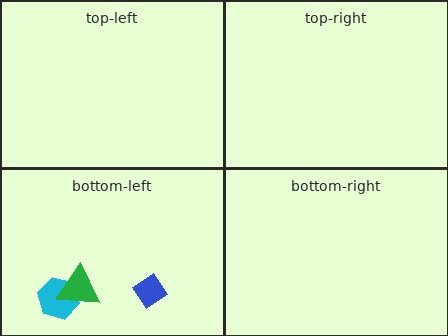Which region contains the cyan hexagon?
The bottom-left region.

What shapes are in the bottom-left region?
The blue diamond, the cyan hexagon, the green triangle.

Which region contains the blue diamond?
The bottom-left region.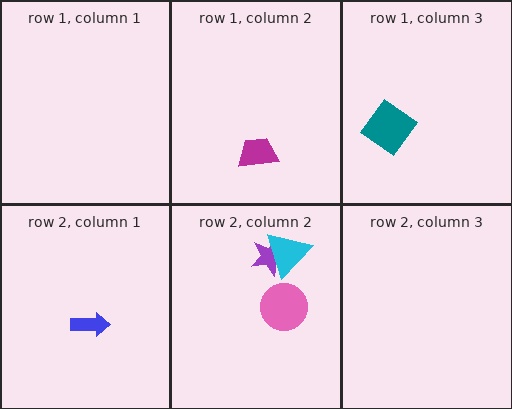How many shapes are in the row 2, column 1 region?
1.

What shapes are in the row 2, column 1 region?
The blue arrow.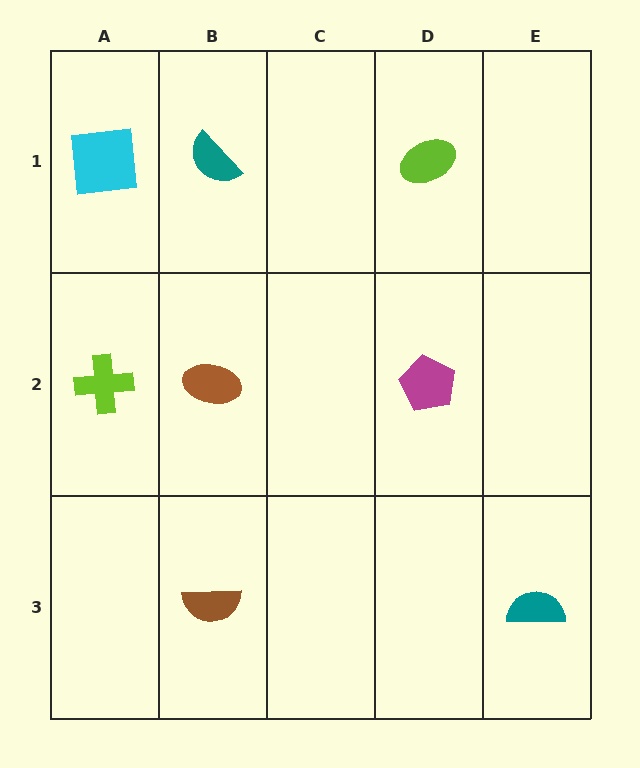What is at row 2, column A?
A lime cross.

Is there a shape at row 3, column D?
No, that cell is empty.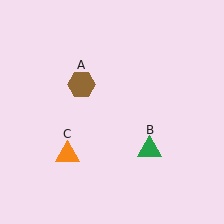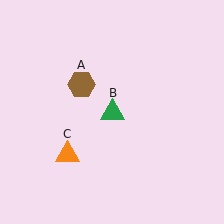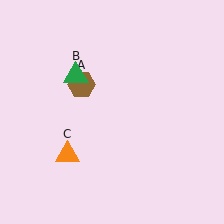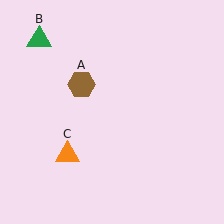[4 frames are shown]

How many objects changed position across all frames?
1 object changed position: green triangle (object B).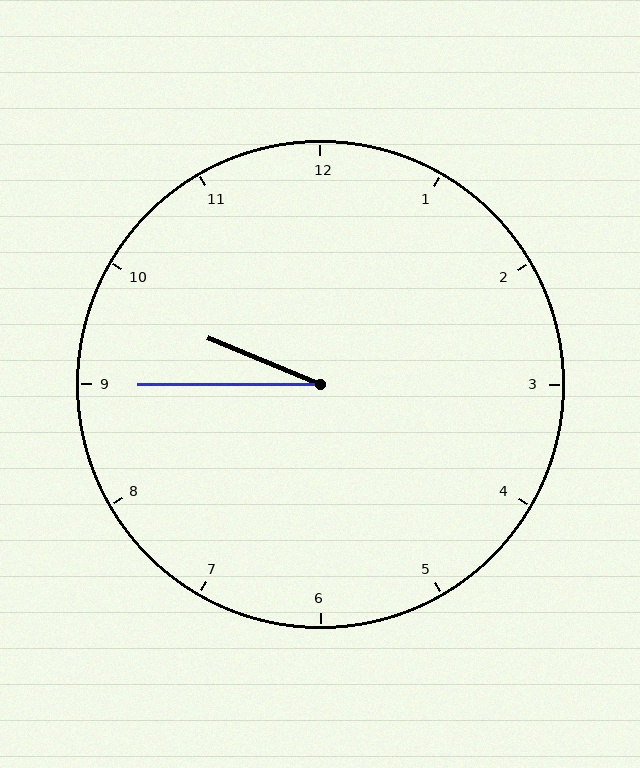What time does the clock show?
9:45.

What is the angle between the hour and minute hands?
Approximately 22 degrees.